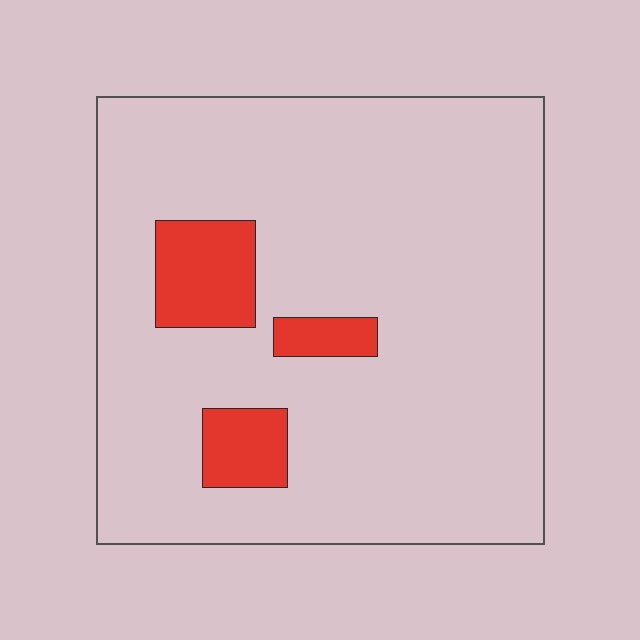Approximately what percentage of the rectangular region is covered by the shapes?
Approximately 10%.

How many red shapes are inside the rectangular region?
3.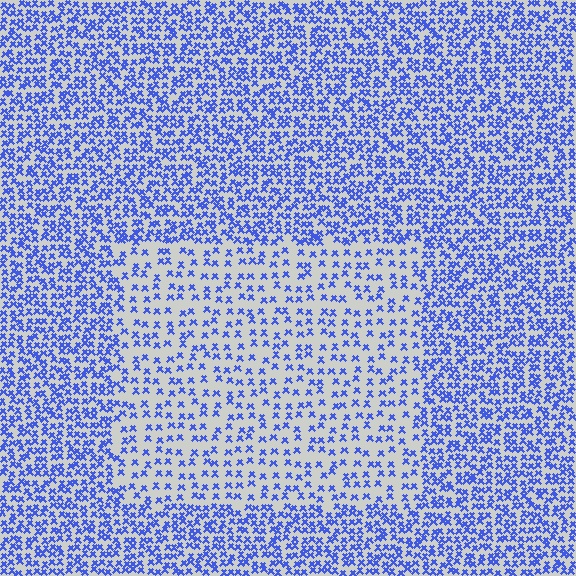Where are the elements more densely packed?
The elements are more densely packed outside the rectangle boundary.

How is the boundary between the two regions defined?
The boundary is defined by a change in element density (approximately 2.1x ratio). All elements are the same color, size, and shape.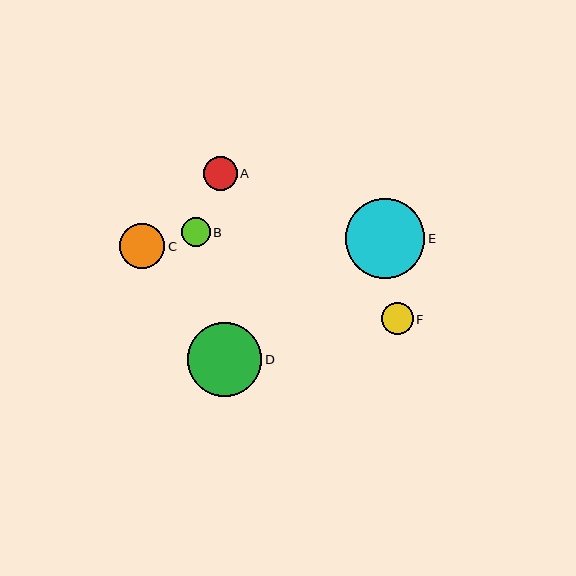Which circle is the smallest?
Circle B is the smallest with a size of approximately 29 pixels.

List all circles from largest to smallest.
From largest to smallest: E, D, C, A, F, B.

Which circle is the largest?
Circle E is the largest with a size of approximately 79 pixels.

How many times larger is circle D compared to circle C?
Circle D is approximately 1.6 times the size of circle C.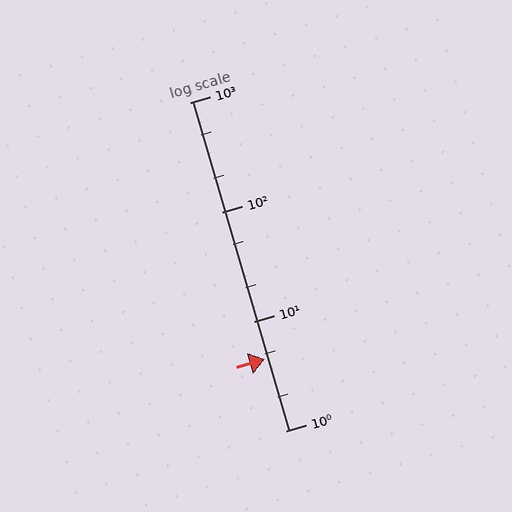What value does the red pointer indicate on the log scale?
The pointer indicates approximately 4.5.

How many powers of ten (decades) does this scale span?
The scale spans 3 decades, from 1 to 1000.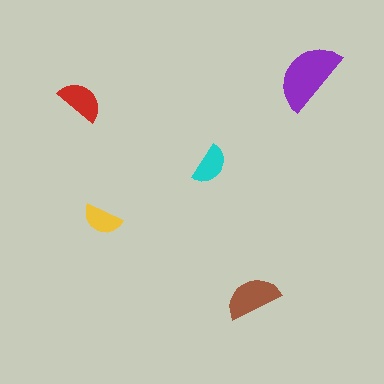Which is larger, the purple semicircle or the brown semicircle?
The purple one.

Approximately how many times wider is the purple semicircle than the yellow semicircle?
About 2 times wider.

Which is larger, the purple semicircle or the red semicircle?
The purple one.